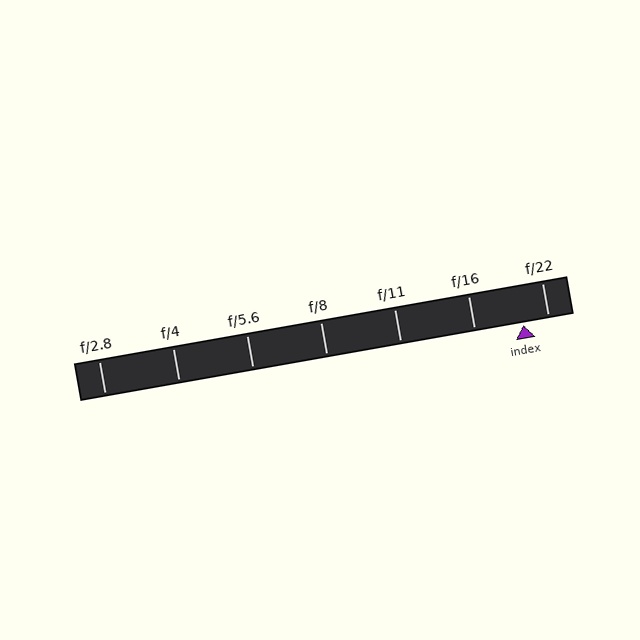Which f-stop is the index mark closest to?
The index mark is closest to f/22.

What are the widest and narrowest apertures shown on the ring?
The widest aperture shown is f/2.8 and the narrowest is f/22.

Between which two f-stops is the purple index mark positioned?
The index mark is between f/16 and f/22.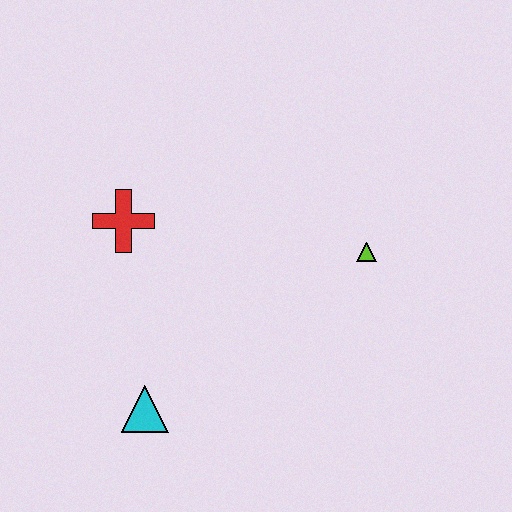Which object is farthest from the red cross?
The lime triangle is farthest from the red cross.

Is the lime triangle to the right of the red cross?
Yes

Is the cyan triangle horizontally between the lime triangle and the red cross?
Yes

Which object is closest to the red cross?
The cyan triangle is closest to the red cross.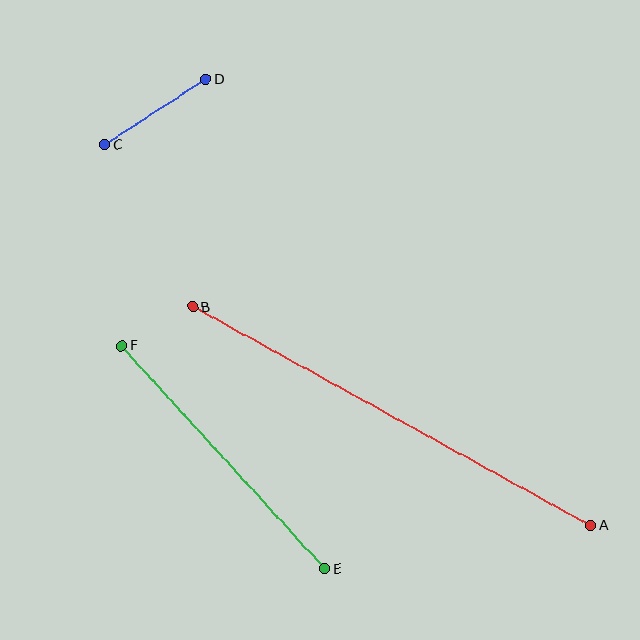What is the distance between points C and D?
The distance is approximately 120 pixels.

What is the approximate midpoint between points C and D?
The midpoint is at approximately (155, 112) pixels.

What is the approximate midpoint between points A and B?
The midpoint is at approximately (392, 416) pixels.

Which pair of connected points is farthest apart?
Points A and B are farthest apart.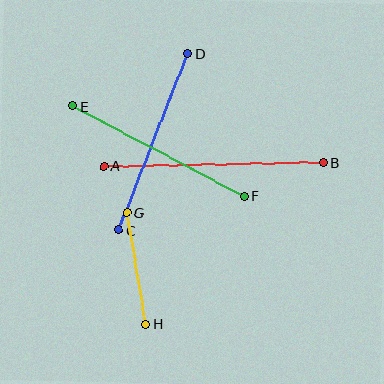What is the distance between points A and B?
The distance is approximately 219 pixels.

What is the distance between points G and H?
The distance is approximately 114 pixels.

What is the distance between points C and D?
The distance is approximately 190 pixels.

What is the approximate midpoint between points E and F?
The midpoint is at approximately (158, 151) pixels.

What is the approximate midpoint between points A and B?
The midpoint is at approximately (213, 164) pixels.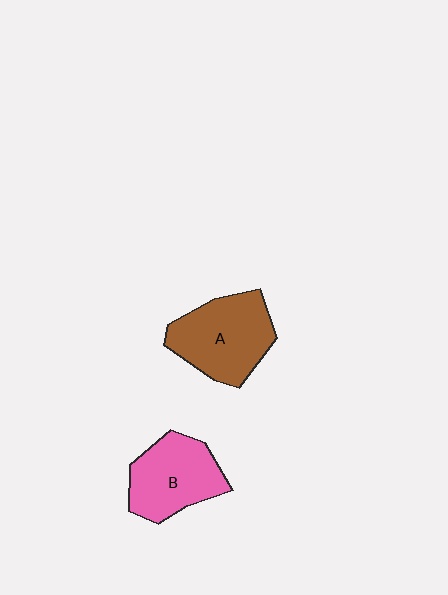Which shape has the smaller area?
Shape B (pink).